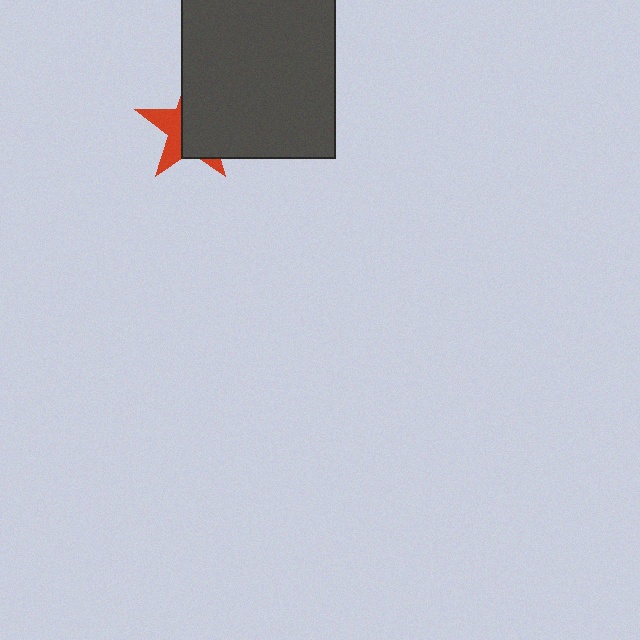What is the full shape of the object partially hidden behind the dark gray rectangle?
The partially hidden object is a red star.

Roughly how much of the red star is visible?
A small part of it is visible (roughly 38%).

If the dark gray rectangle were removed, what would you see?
You would see the complete red star.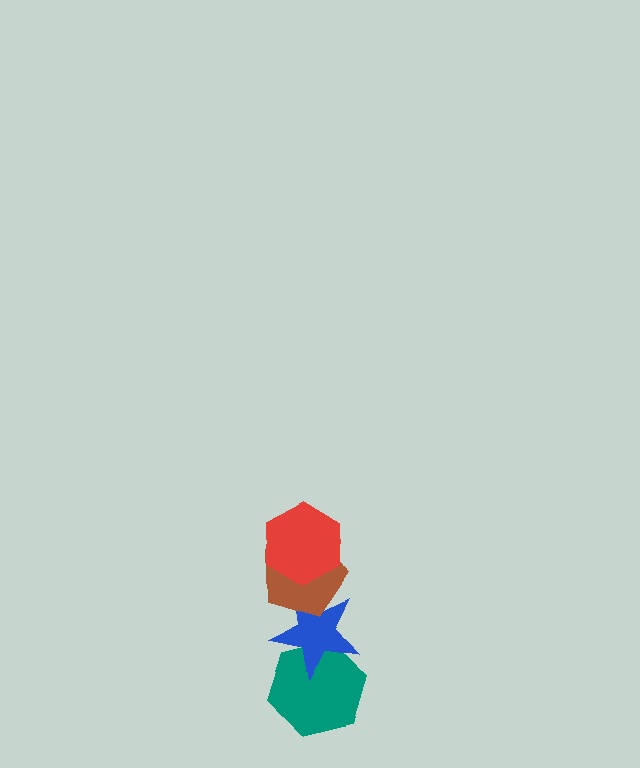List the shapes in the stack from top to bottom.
From top to bottom: the red hexagon, the brown pentagon, the blue star, the teal hexagon.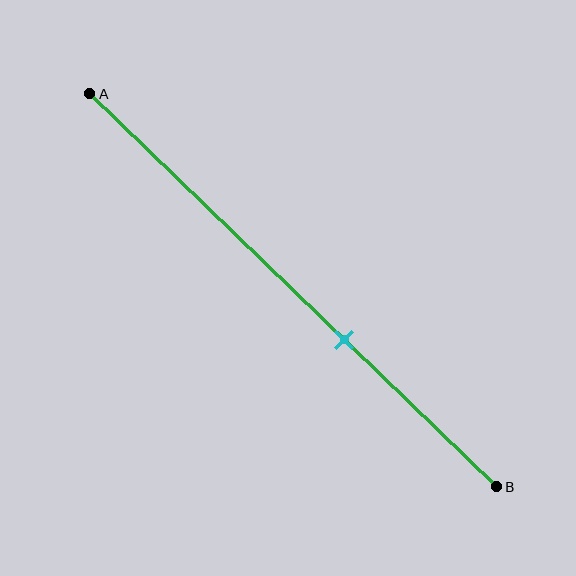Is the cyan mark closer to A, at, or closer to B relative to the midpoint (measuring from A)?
The cyan mark is closer to point B than the midpoint of segment AB.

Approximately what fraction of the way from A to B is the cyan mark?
The cyan mark is approximately 65% of the way from A to B.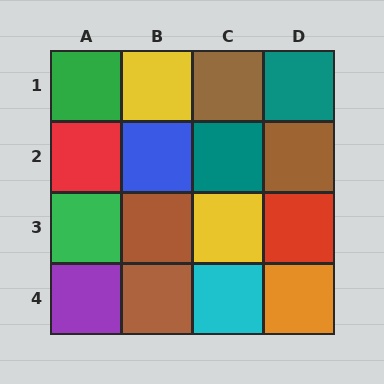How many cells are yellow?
2 cells are yellow.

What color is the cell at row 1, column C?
Brown.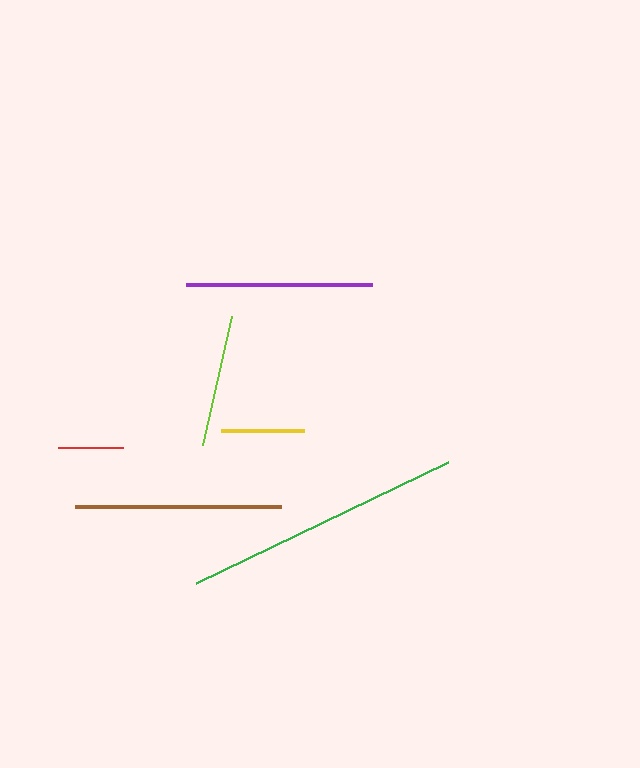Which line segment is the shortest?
The red line is the shortest at approximately 64 pixels.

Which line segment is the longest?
The green line is the longest at approximately 279 pixels.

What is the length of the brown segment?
The brown segment is approximately 205 pixels long.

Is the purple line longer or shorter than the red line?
The purple line is longer than the red line.